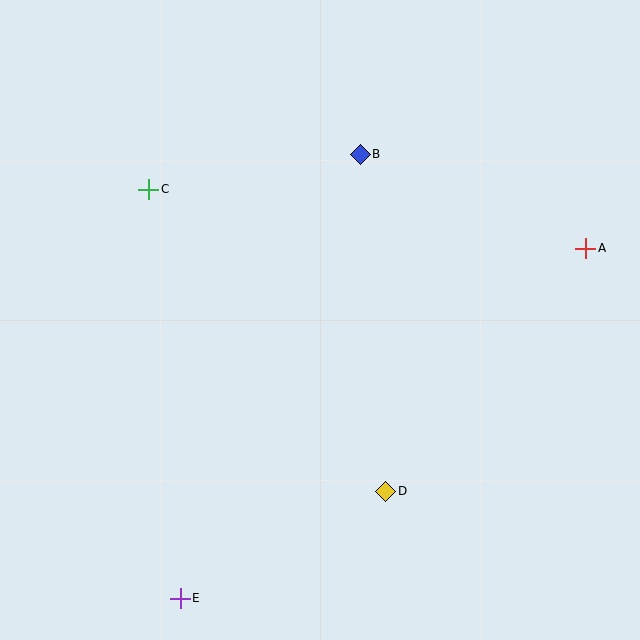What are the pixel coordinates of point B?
Point B is at (360, 154).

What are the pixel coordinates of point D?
Point D is at (386, 491).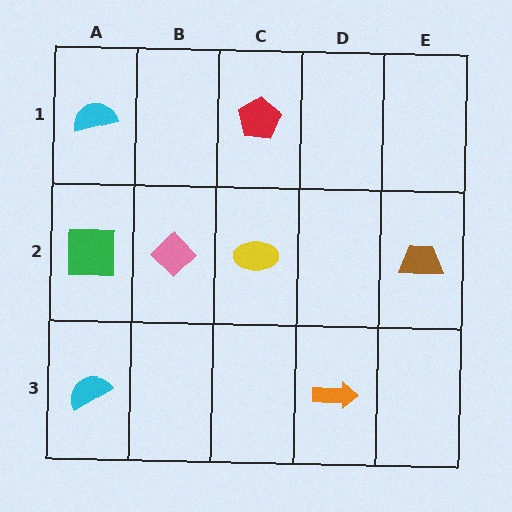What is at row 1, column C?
A red pentagon.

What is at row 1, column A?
A cyan semicircle.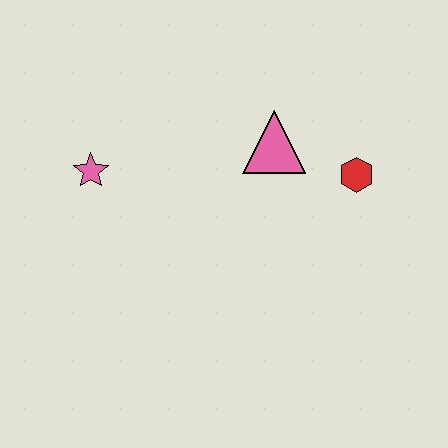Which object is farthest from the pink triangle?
The pink star is farthest from the pink triangle.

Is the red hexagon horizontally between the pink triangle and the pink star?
No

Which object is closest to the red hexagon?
The pink triangle is closest to the red hexagon.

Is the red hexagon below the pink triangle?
Yes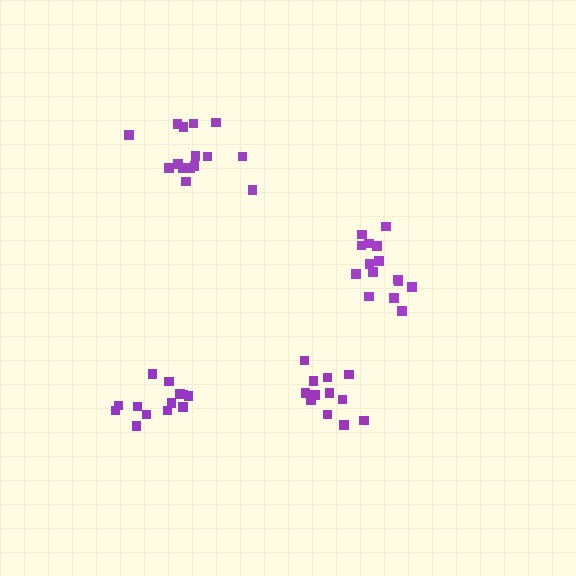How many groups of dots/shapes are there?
There are 4 groups.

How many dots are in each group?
Group 1: 13 dots, Group 2: 12 dots, Group 3: 15 dots, Group 4: 15 dots (55 total).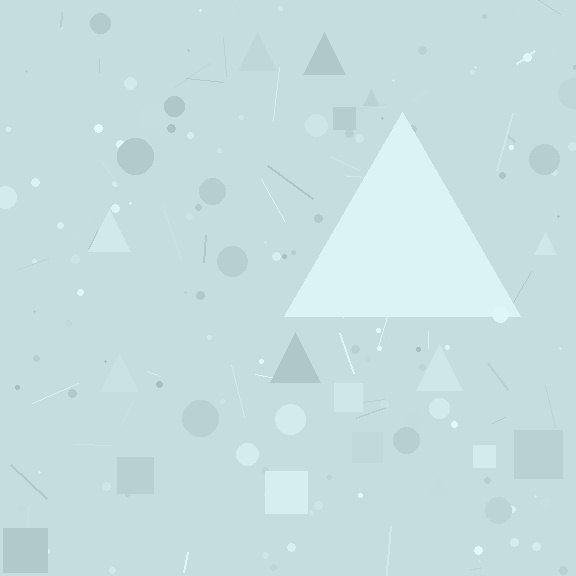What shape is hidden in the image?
A triangle is hidden in the image.